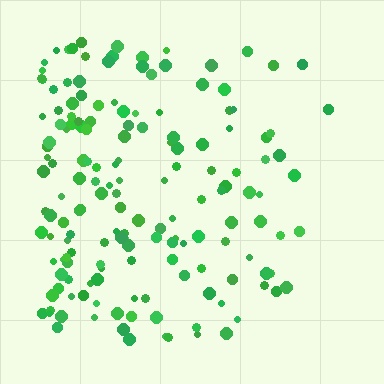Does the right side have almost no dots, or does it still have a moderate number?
Still a moderate number, just noticeably fewer than the left.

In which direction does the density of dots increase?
From right to left, with the left side densest.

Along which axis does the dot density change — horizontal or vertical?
Horizontal.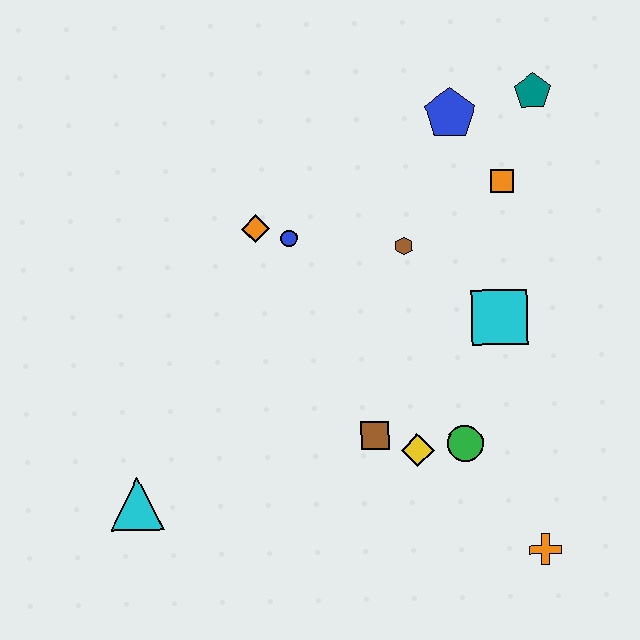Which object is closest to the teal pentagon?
The blue pentagon is closest to the teal pentagon.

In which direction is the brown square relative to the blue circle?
The brown square is below the blue circle.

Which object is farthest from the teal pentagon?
The cyan triangle is farthest from the teal pentagon.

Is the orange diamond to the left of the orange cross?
Yes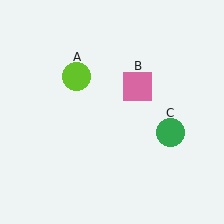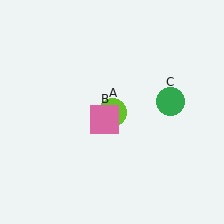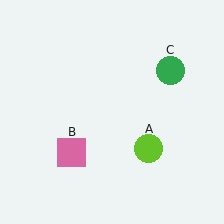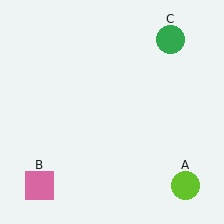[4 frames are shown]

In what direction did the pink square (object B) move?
The pink square (object B) moved down and to the left.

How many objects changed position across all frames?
3 objects changed position: lime circle (object A), pink square (object B), green circle (object C).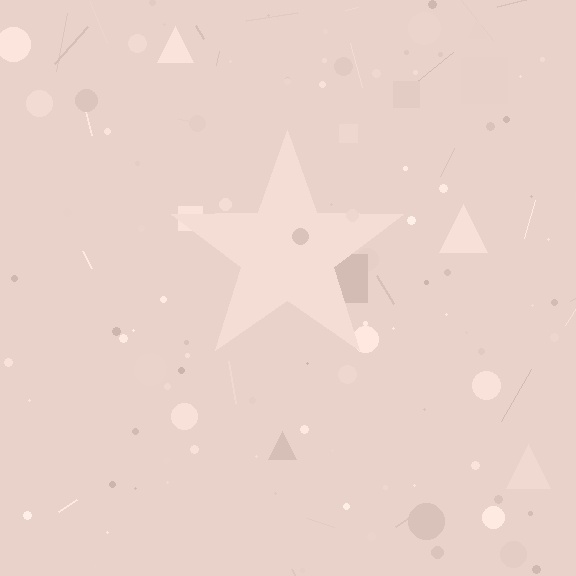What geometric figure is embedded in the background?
A star is embedded in the background.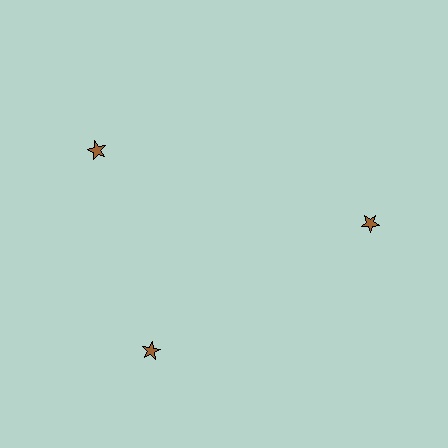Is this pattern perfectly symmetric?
No. The 3 brown stars are arranged in a ring, but one element near the 11 o'clock position is rotated out of alignment along the ring, breaking the 3-fold rotational symmetry.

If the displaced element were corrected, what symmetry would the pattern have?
It would have 3-fold rotational symmetry — the pattern would map onto itself every 120 degrees.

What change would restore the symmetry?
The symmetry would be restored by rotating it back into even spacing with its neighbors so that all 3 stars sit at equal angles and equal distance from the center.